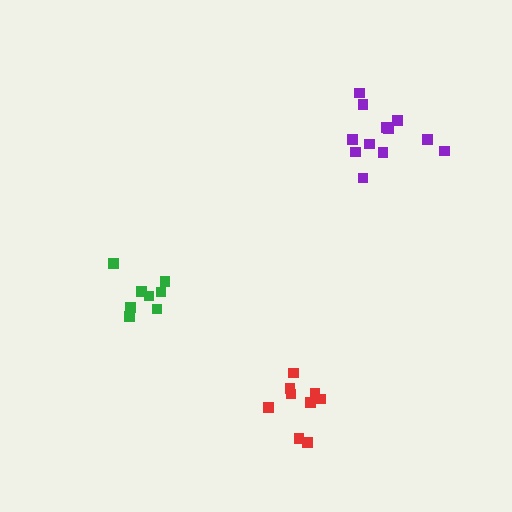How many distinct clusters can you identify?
There are 3 distinct clusters.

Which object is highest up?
The purple cluster is topmost.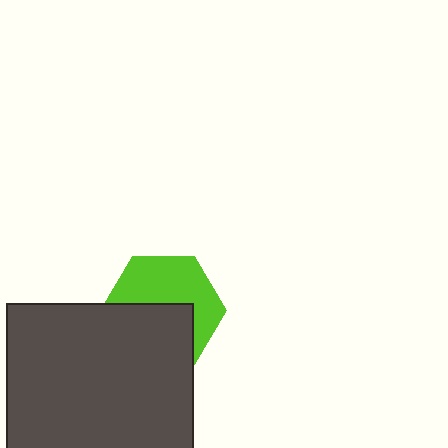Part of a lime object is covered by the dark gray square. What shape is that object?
It is a hexagon.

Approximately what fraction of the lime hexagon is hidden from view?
Roughly 47% of the lime hexagon is hidden behind the dark gray square.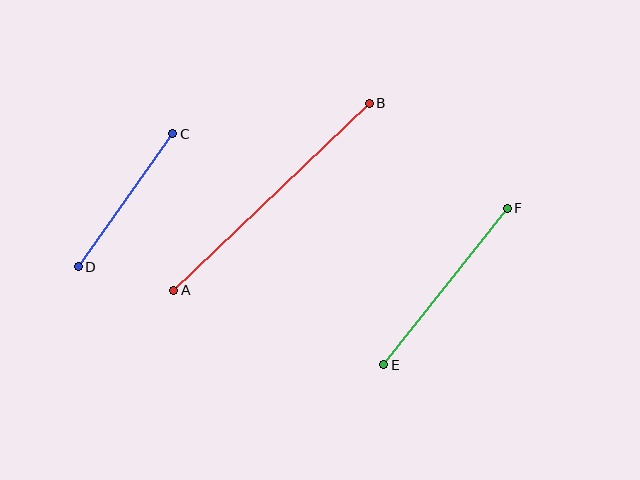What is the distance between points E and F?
The distance is approximately 199 pixels.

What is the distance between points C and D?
The distance is approximately 163 pixels.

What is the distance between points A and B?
The distance is approximately 270 pixels.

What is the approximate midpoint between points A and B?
The midpoint is at approximately (272, 197) pixels.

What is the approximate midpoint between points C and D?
The midpoint is at approximately (126, 200) pixels.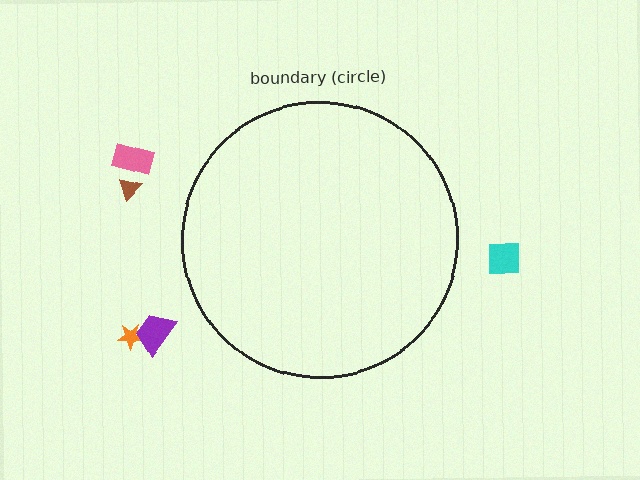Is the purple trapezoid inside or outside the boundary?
Outside.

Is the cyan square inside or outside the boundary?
Outside.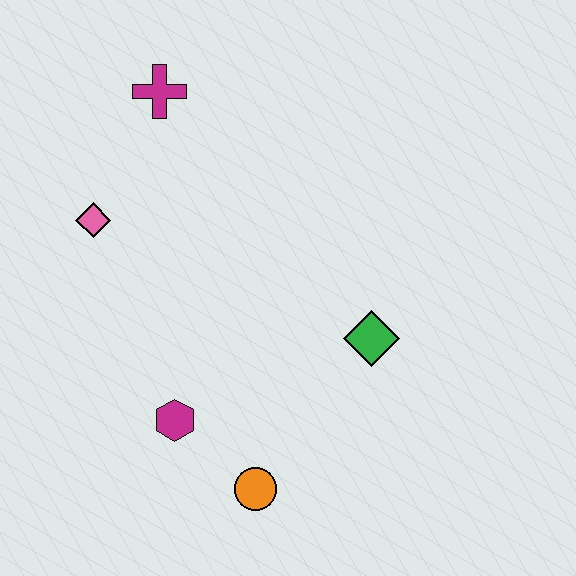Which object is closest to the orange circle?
The magenta hexagon is closest to the orange circle.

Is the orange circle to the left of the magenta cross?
No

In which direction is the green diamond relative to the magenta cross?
The green diamond is below the magenta cross.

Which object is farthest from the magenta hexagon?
The magenta cross is farthest from the magenta hexagon.